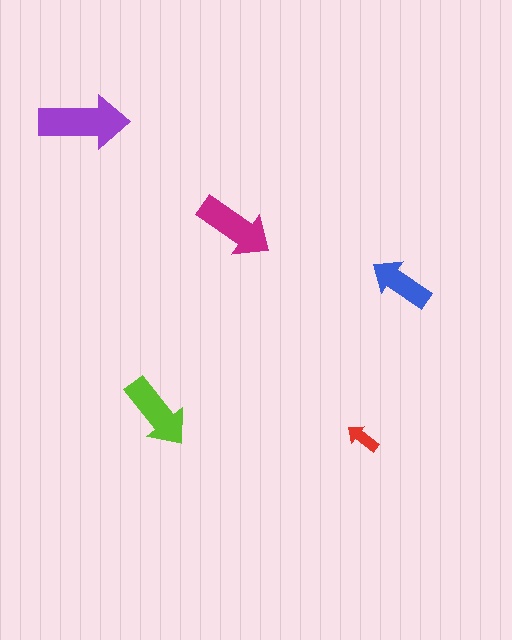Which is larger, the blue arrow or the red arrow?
The blue one.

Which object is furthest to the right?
The blue arrow is rightmost.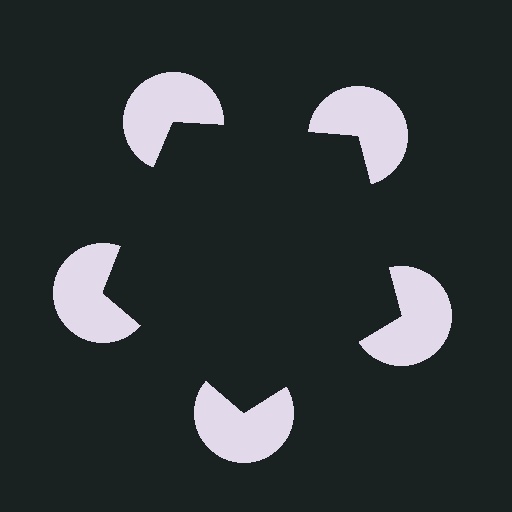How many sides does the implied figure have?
5 sides.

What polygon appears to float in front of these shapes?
An illusory pentagon — its edges are inferred from the aligned wedge cuts in the pac-man discs, not physically drawn.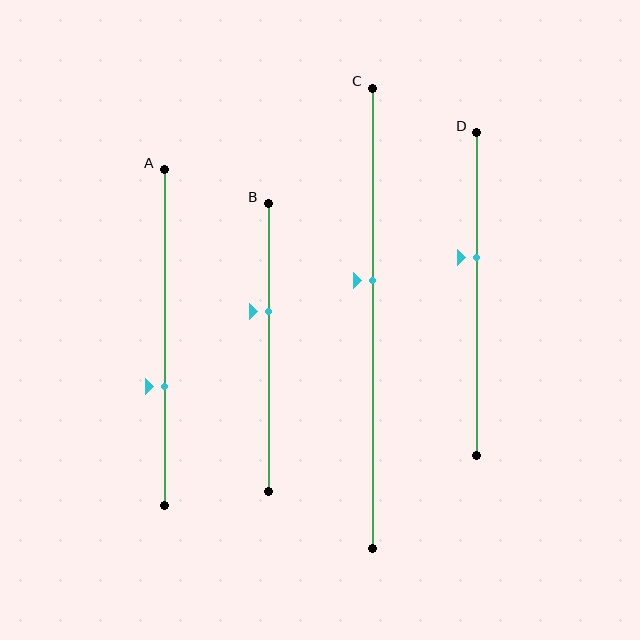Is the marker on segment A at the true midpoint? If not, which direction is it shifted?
No, the marker on segment A is shifted downward by about 15% of the segment length.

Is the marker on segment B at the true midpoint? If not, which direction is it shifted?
No, the marker on segment B is shifted upward by about 13% of the segment length.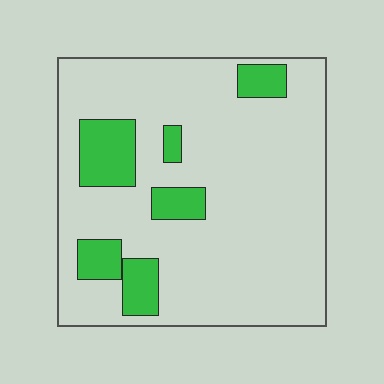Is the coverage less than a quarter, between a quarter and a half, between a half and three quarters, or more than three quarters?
Less than a quarter.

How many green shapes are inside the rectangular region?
6.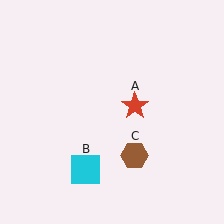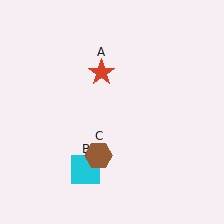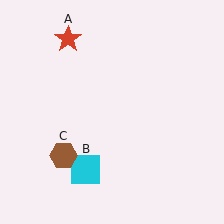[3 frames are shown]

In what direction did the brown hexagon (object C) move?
The brown hexagon (object C) moved left.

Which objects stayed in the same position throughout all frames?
Cyan square (object B) remained stationary.